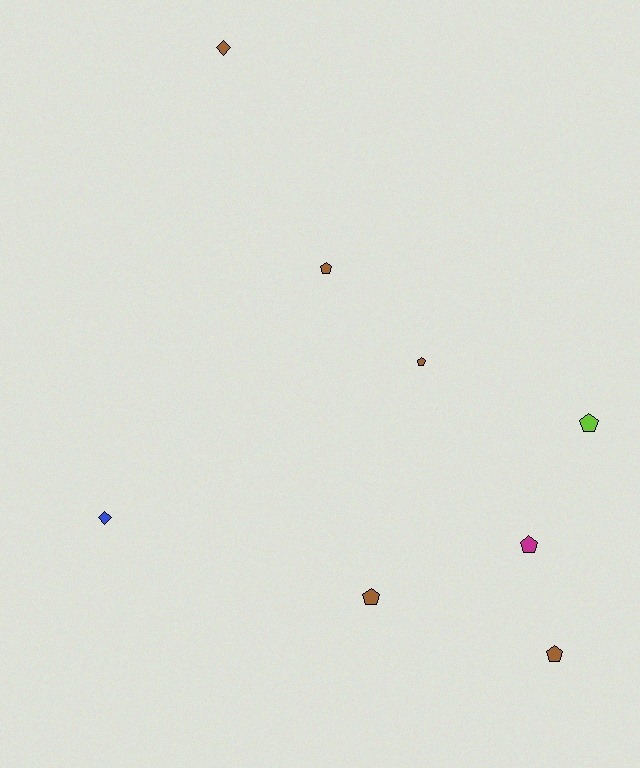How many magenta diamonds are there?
There are no magenta diamonds.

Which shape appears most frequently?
Pentagon, with 6 objects.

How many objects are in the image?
There are 8 objects.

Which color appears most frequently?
Brown, with 5 objects.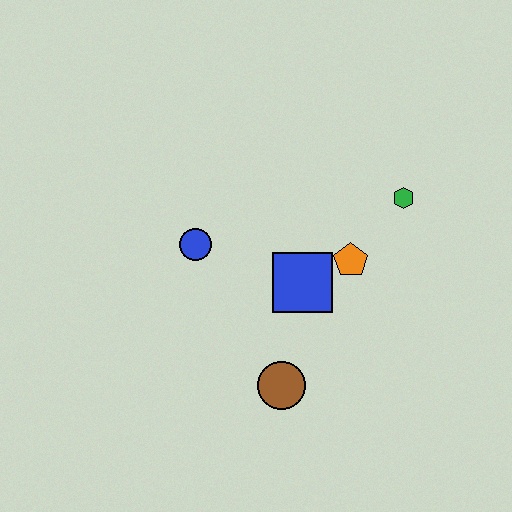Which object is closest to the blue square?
The orange pentagon is closest to the blue square.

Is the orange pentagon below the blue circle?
Yes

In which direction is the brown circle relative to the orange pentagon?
The brown circle is below the orange pentagon.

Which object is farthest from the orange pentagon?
The blue circle is farthest from the orange pentagon.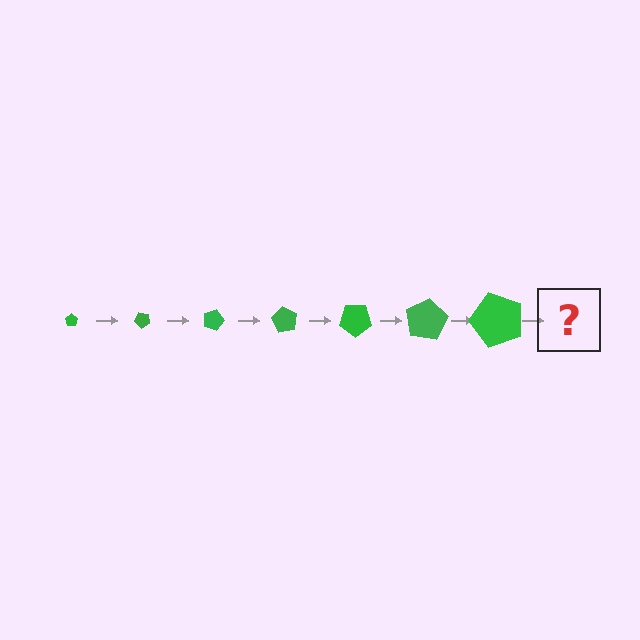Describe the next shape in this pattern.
It should be a pentagon, larger than the previous one and rotated 315 degrees from the start.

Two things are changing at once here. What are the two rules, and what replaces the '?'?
The two rules are that the pentagon grows larger each step and it rotates 45 degrees each step. The '?' should be a pentagon, larger than the previous one and rotated 315 degrees from the start.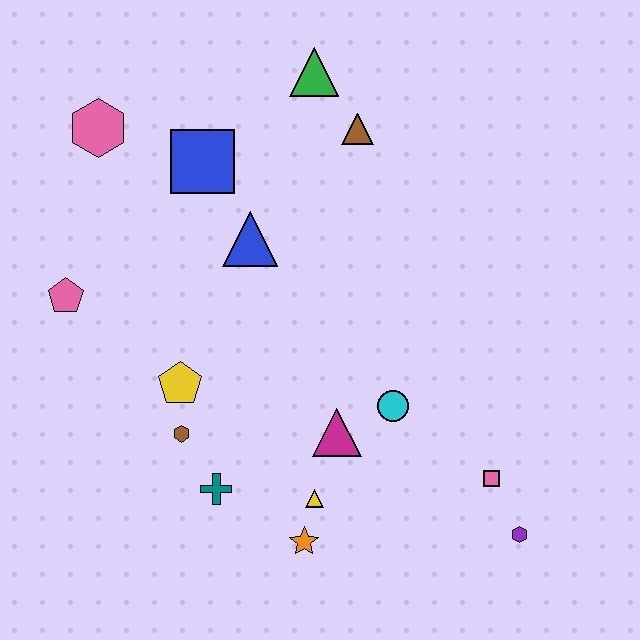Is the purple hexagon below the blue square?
Yes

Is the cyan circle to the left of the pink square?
Yes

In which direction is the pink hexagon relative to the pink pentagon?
The pink hexagon is above the pink pentagon.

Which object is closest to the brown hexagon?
The yellow pentagon is closest to the brown hexagon.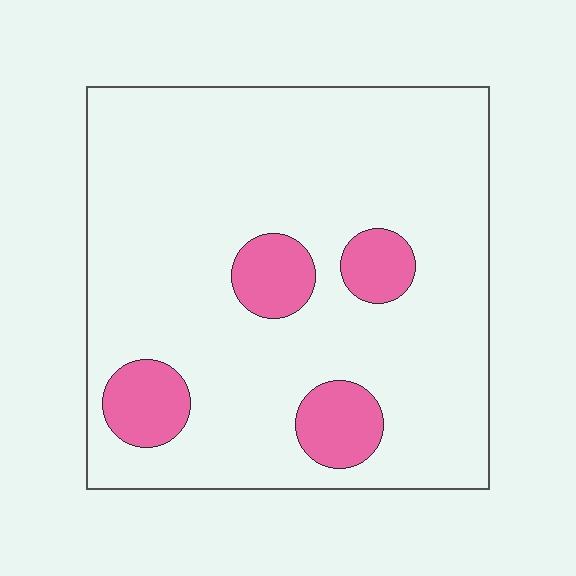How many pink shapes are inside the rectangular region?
4.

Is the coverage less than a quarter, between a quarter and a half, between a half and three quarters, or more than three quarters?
Less than a quarter.